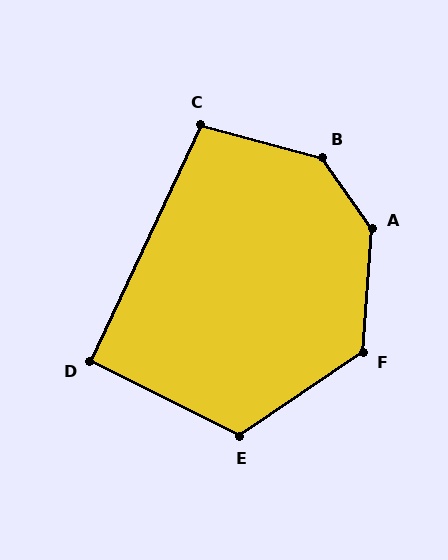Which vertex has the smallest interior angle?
D, at approximately 91 degrees.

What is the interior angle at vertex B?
Approximately 140 degrees (obtuse).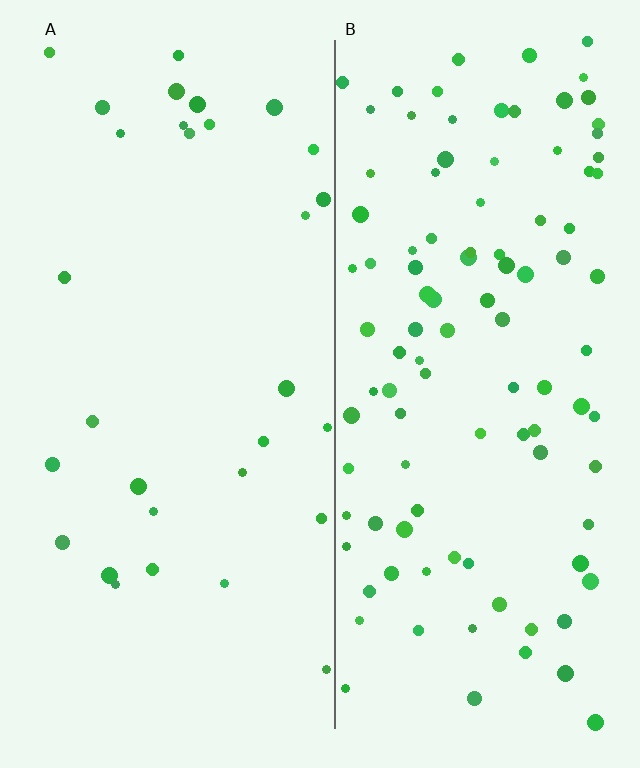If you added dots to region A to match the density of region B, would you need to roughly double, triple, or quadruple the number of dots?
Approximately triple.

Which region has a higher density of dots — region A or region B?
B (the right).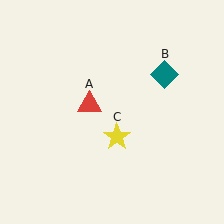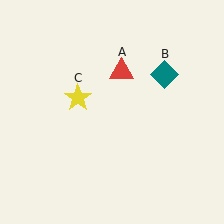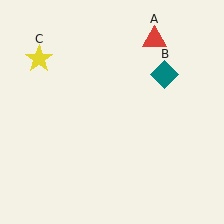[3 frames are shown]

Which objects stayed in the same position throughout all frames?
Teal diamond (object B) remained stationary.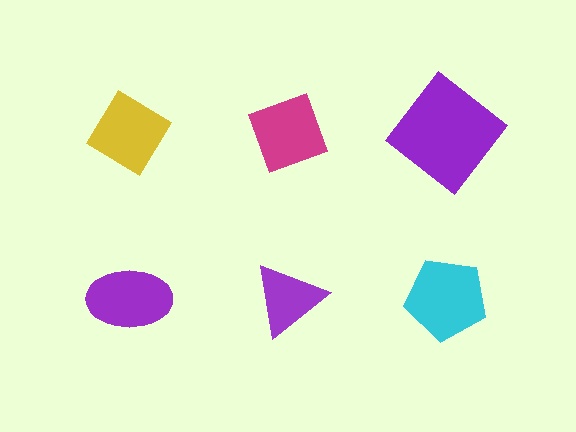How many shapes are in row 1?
3 shapes.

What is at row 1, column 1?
A yellow diamond.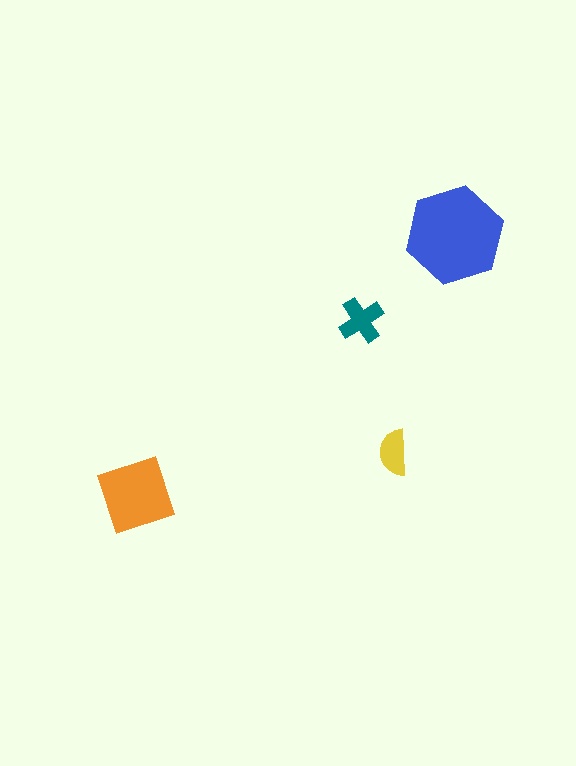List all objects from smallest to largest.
The yellow semicircle, the teal cross, the orange square, the blue hexagon.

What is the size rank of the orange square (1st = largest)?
2nd.